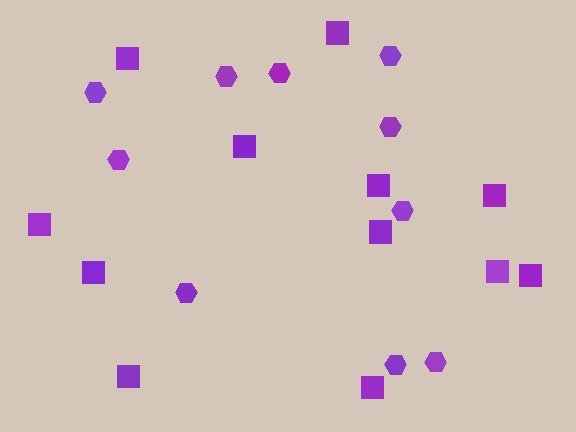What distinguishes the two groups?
There are 2 groups: one group of hexagons (10) and one group of squares (12).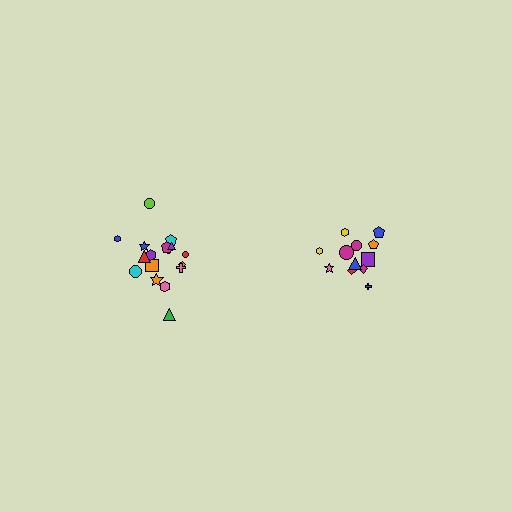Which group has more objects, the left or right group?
The left group.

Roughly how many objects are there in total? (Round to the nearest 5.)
Roughly 30 objects in total.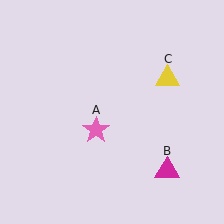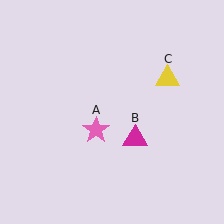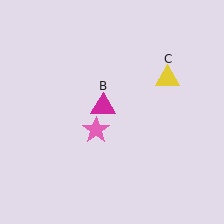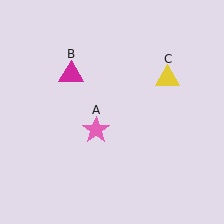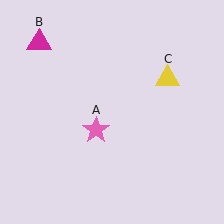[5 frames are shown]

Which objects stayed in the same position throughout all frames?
Pink star (object A) and yellow triangle (object C) remained stationary.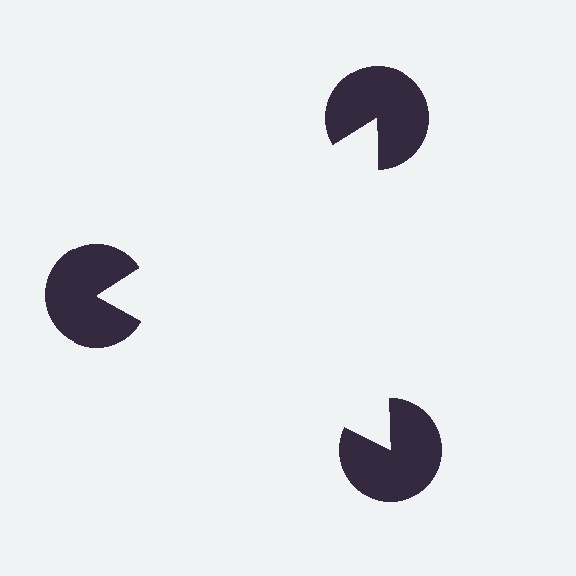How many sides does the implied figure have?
3 sides.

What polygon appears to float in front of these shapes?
An illusory triangle — its edges are inferred from the aligned wedge cuts in the pac-man discs, not physically drawn.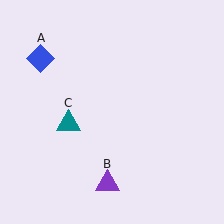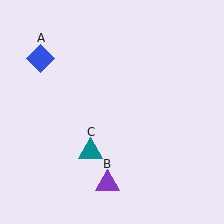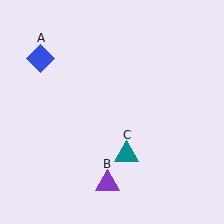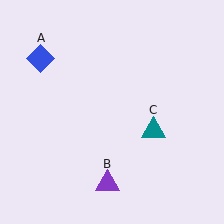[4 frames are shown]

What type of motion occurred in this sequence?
The teal triangle (object C) rotated counterclockwise around the center of the scene.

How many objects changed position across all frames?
1 object changed position: teal triangle (object C).